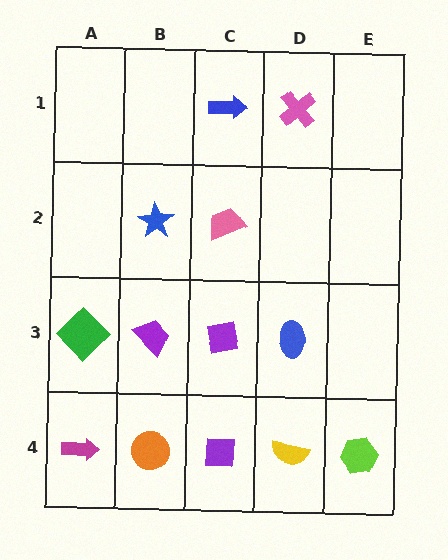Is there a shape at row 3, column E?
No, that cell is empty.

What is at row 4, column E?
A lime hexagon.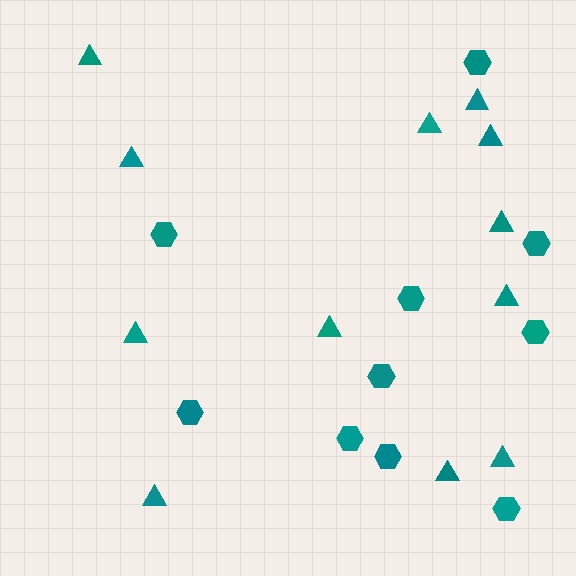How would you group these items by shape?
There are 2 groups: one group of triangles (12) and one group of hexagons (10).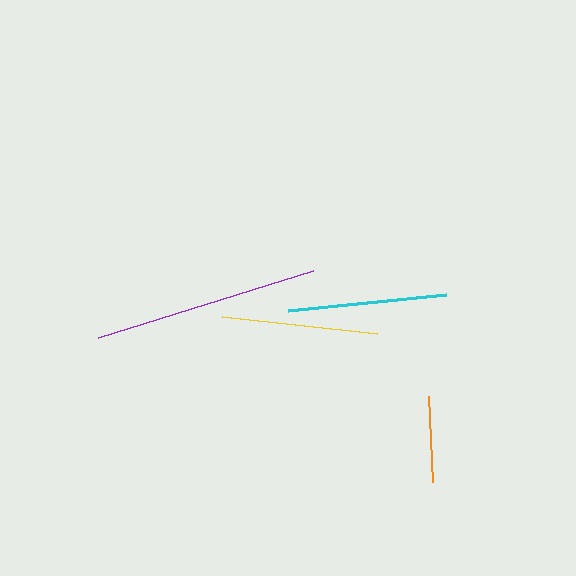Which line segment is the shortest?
The orange line is the shortest at approximately 86 pixels.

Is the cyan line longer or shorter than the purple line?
The purple line is longer than the cyan line.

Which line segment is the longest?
The purple line is the longest at approximately 225 pixels.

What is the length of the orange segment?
The orange segment is approximately 86 pixels long.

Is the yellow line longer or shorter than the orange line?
The yellow line is longer than the orange line.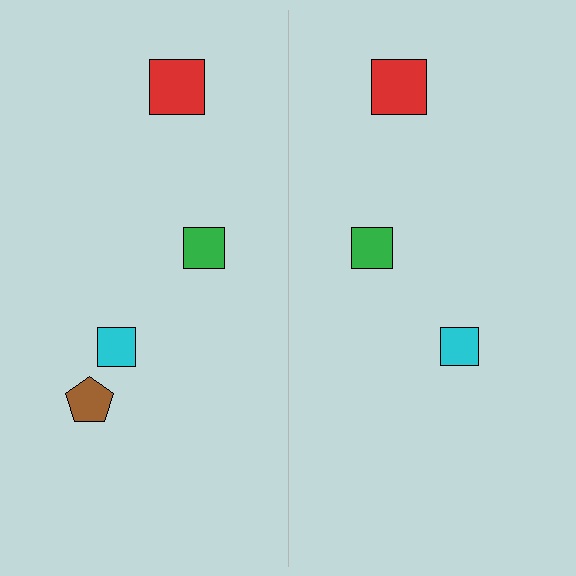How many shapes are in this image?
There are 7 shapes in this image.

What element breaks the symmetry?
A brown pentagon is missing from the right side.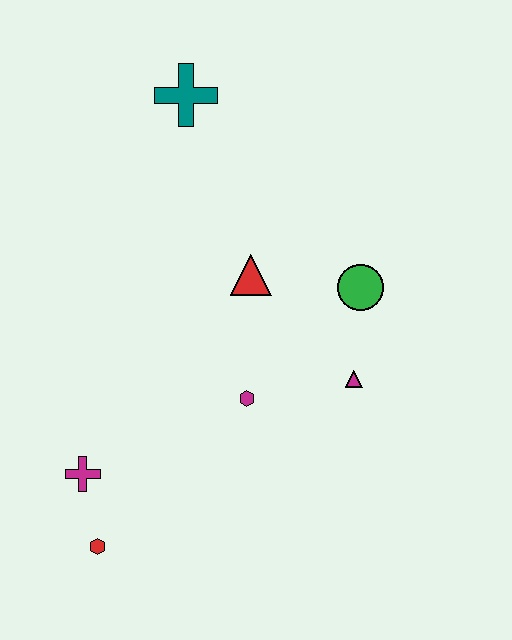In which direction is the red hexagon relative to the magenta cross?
The red hexagon is below the magenta cross.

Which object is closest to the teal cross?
The red triangle is closest to the teal cross.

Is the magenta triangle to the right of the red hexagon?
Yes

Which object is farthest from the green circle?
The red hexagon is farthest from the green circle.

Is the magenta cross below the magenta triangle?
Yes